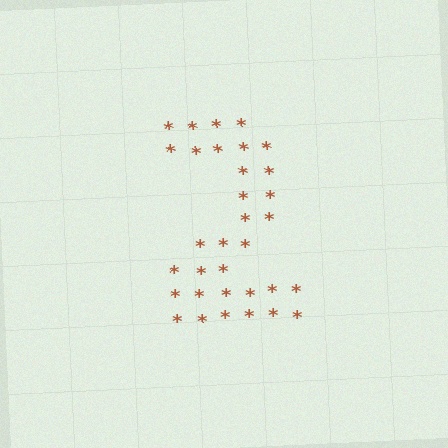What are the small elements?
The small elements are asterisks.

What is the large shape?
The large shape is the digit 2.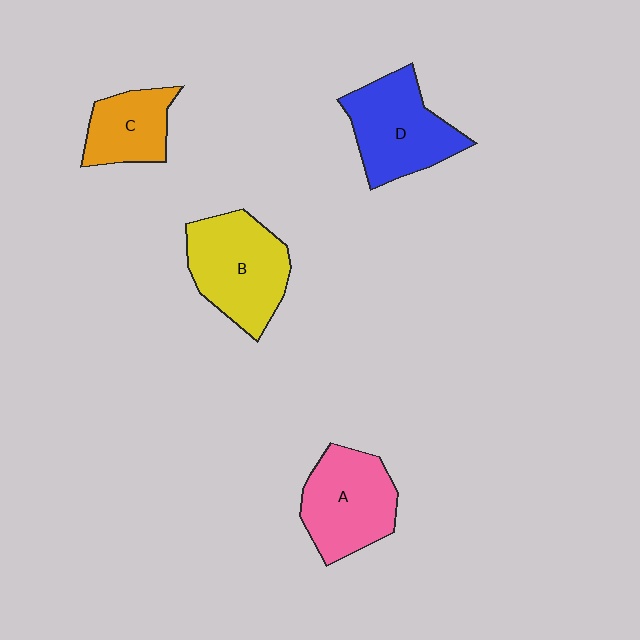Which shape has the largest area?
Shape B (yellow).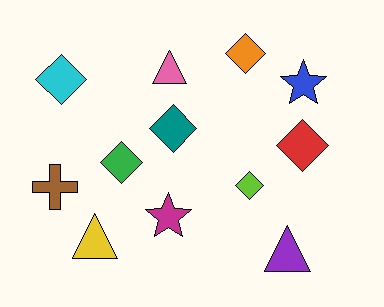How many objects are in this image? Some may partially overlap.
There are 12 objects.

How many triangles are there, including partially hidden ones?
There are 3 triangles.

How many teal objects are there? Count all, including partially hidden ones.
There is 1 teal object.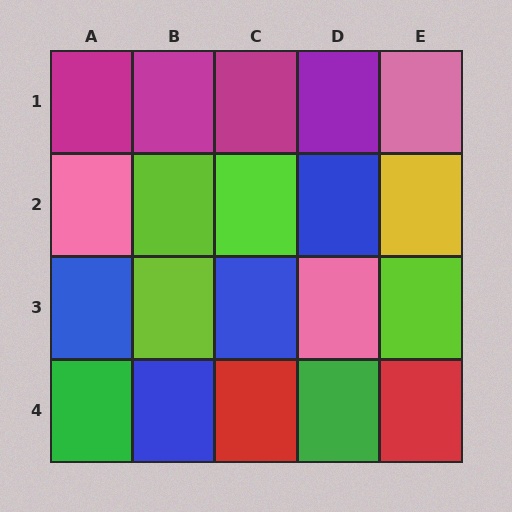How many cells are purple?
1 cell is purple.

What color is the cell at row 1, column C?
Magenta.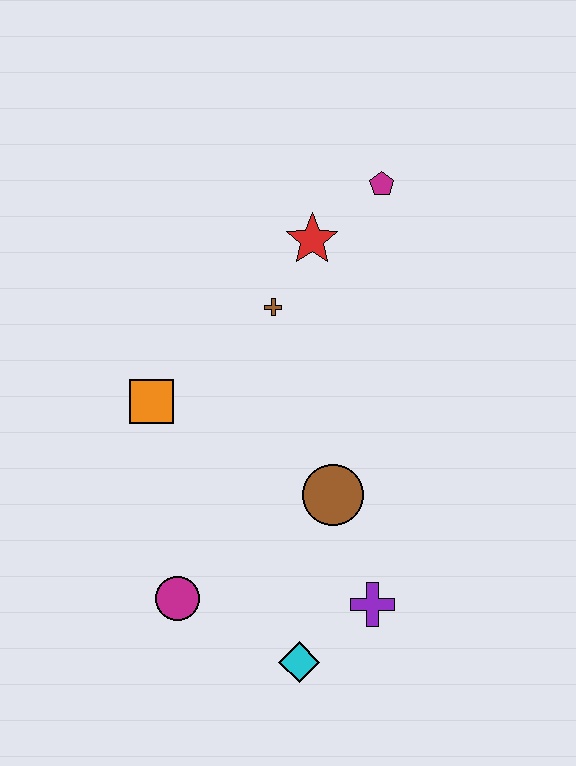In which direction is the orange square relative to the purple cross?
The orange square is to the left of the purple cross.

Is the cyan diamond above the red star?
No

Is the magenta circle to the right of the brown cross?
No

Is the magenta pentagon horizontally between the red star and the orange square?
No